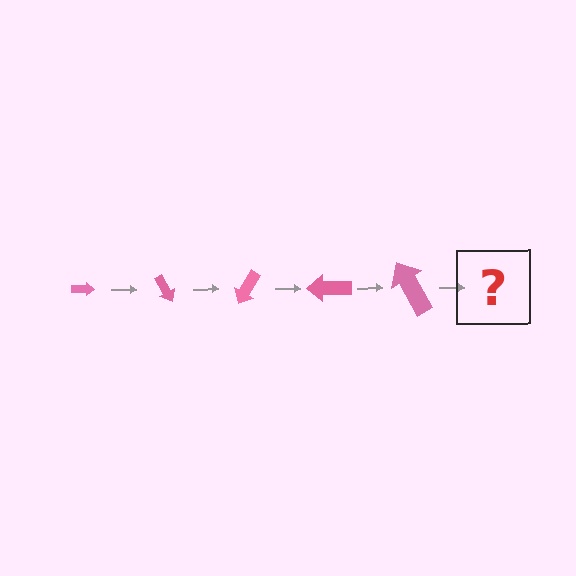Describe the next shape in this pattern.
It should be an arrow, larger than the previous one and rotated 300 degrees from the start.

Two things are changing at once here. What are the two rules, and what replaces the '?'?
The two rules are that the arrow grows larger each step and it rotates 60 degrees each step. The '?' should be an arrow, larger than the previous one and rotated 300 degrees from the start.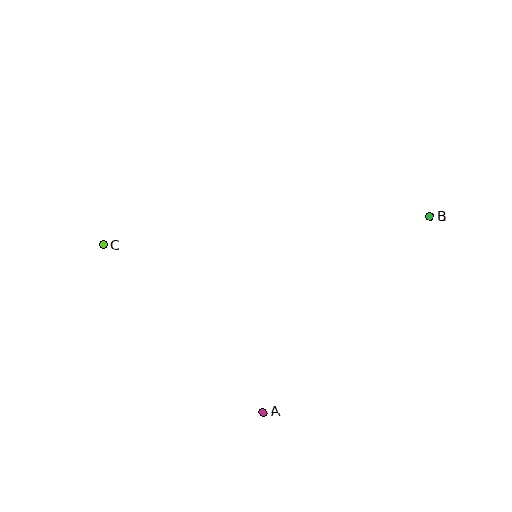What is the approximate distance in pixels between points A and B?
The distance between A and B is approximately 257 pixels.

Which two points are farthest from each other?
Points B and C are farthest from each other.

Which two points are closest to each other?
Points A and C are closest to each other.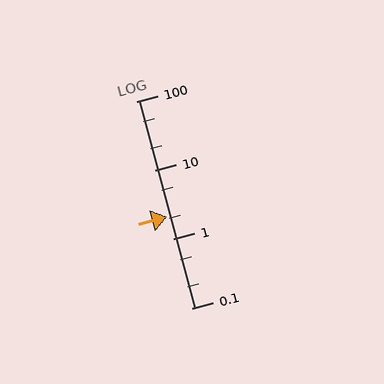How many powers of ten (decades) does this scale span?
The scale spans 3 decades, from 0.1 to 100.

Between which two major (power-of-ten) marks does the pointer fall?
The pointer is between 1 and 10.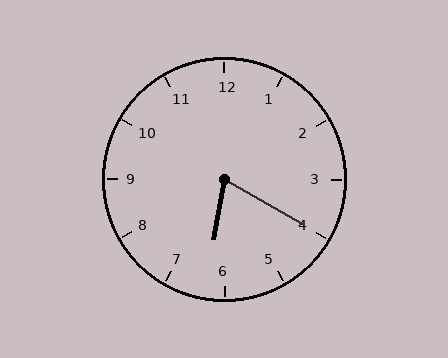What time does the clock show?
6:20.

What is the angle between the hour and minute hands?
Approximately 70 degrees.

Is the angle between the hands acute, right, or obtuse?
It is acute.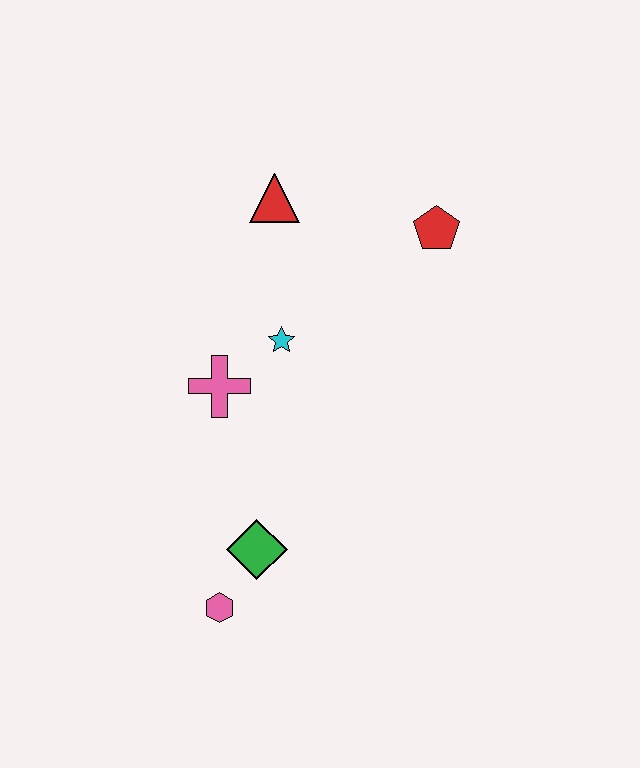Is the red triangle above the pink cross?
Yes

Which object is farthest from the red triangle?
The pink hexagon is farthest from the red triangle.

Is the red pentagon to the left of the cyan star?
No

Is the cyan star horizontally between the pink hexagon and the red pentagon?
Yes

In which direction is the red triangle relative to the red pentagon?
The red triangle is to the left of the red pentagon.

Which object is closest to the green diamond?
The pink hexagon is closest to the green diamond.